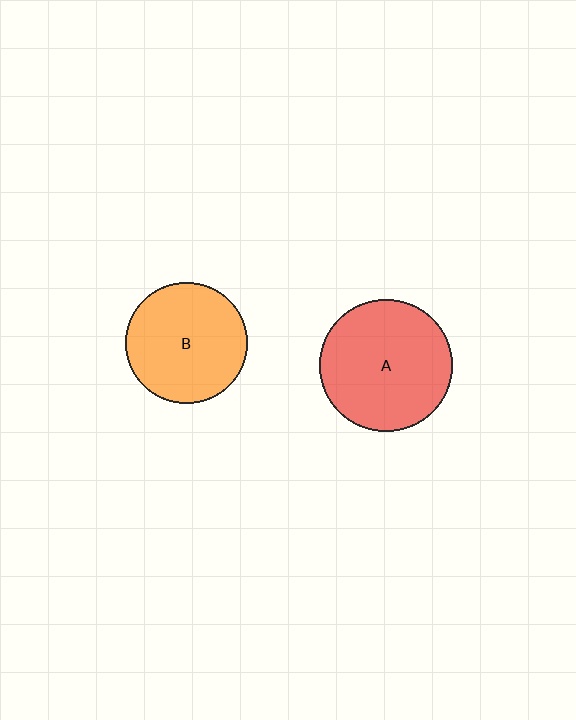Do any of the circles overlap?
No, none of the circles overlap.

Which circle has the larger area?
Circle A (red).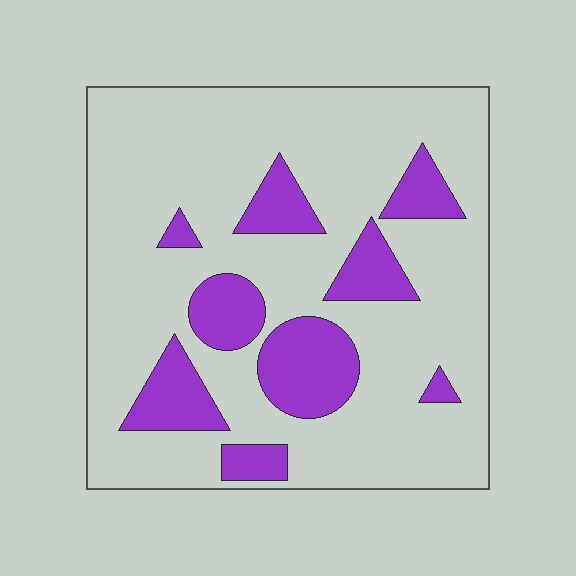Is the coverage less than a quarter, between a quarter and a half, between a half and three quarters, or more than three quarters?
Less than a quarter.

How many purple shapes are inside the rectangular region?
9.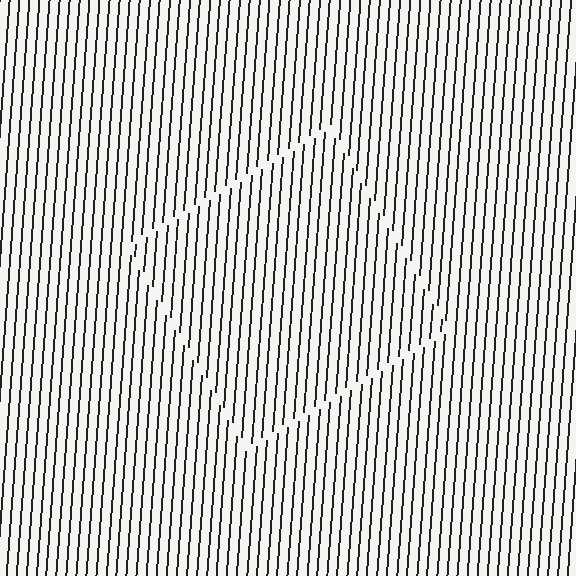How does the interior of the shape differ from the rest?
The interior of the shape contains the same grating, shifted by half a period — the contour is defined by the phase discontinuity where line-ends from the inner and outer gratings abut.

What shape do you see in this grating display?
An illusory square. The interior of the shape contains the same grating, shifted by half a period — the contour is defined by the phase discontinuity where line-ends from the inner and outer gratings abut.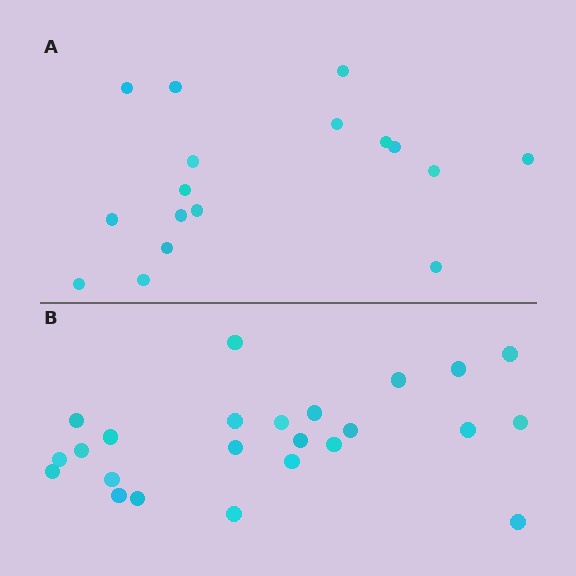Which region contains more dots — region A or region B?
Region B (the bottom region) has more dots.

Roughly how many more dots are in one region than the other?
Region B has roughly 8 or so more dots than region A.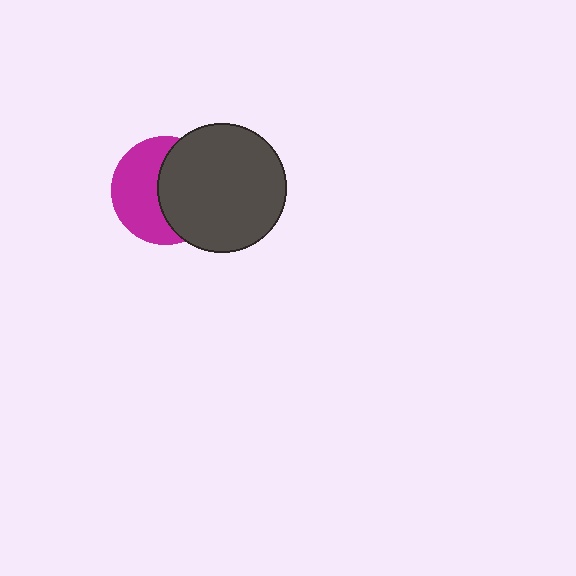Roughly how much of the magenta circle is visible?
About half of it is visible (roughly 50%).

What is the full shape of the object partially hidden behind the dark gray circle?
The partially hidden object is a magenta circle.